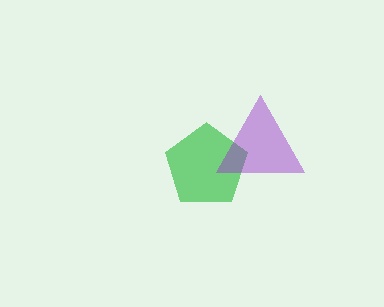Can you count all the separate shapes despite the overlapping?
Yes, there are 2 separate shapes.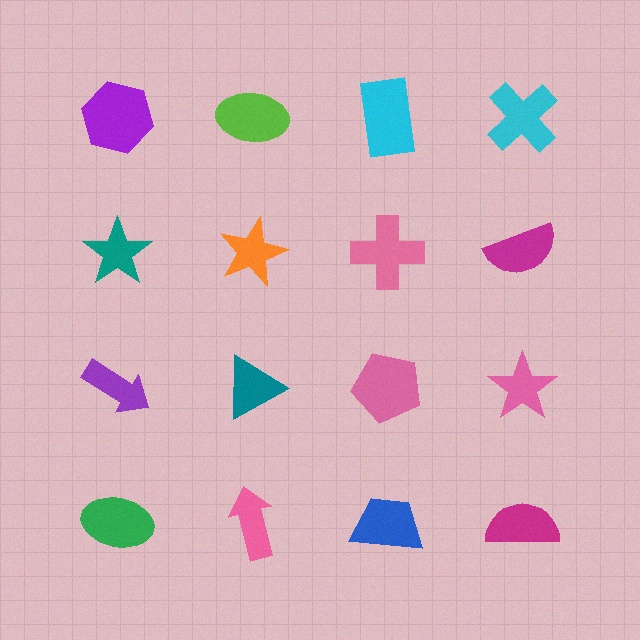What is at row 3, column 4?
A pink star.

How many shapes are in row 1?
4 shapes.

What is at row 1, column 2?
A lime ellipse.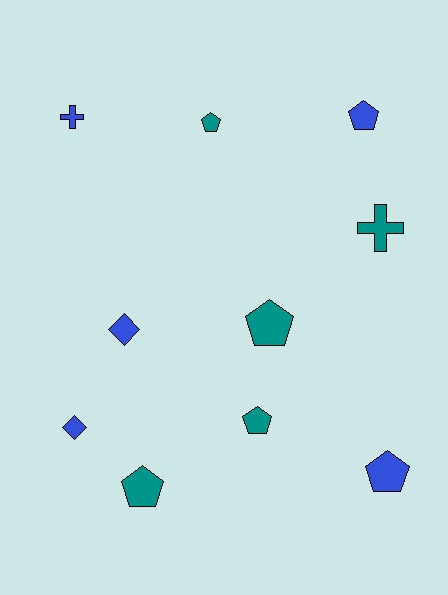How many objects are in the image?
There are 10 objects.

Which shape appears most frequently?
Pentagon, with 6 objects.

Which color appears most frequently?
Teal, with 5 objects.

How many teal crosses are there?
There is 1 teal cross.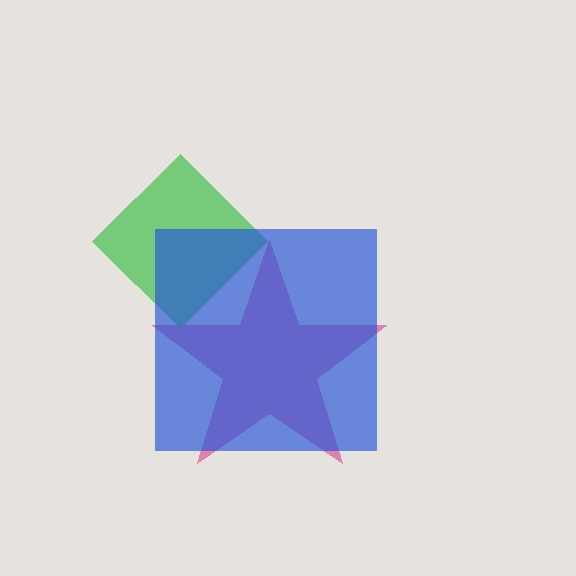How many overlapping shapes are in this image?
There are 3 overlapping shapes in the image.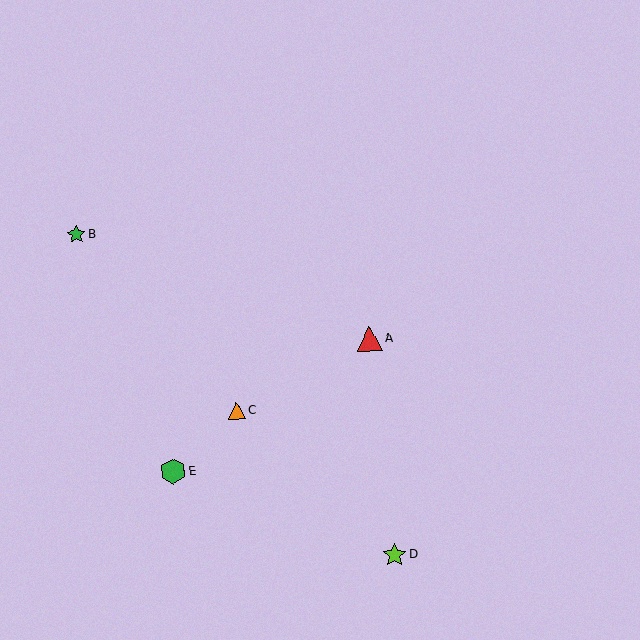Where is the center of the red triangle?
The center of the red triangle is at (369, 338).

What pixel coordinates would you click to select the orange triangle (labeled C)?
Click at (237, 411) to select the orange triangle C.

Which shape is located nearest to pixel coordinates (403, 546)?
The lime star (labeled D) at (395, 555) is nearest to that location.